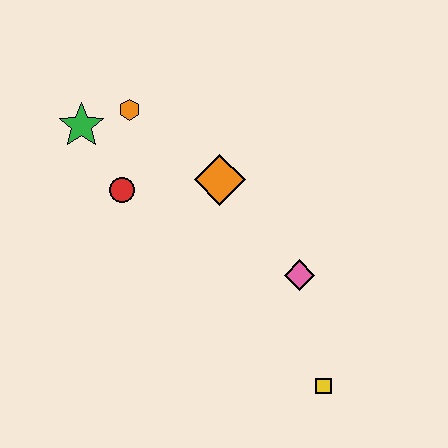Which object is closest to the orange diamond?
The red circle is closest to the orange diamond.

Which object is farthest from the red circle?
The yellow square is farthest from the red circle.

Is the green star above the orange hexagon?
No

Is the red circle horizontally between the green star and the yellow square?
Yes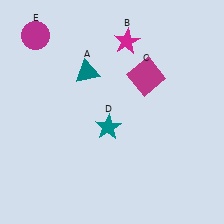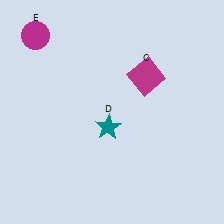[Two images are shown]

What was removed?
The teal triangle (A), the magenta star (B) were removed in Image 2.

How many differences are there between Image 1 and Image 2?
There are 2 differences between the two images.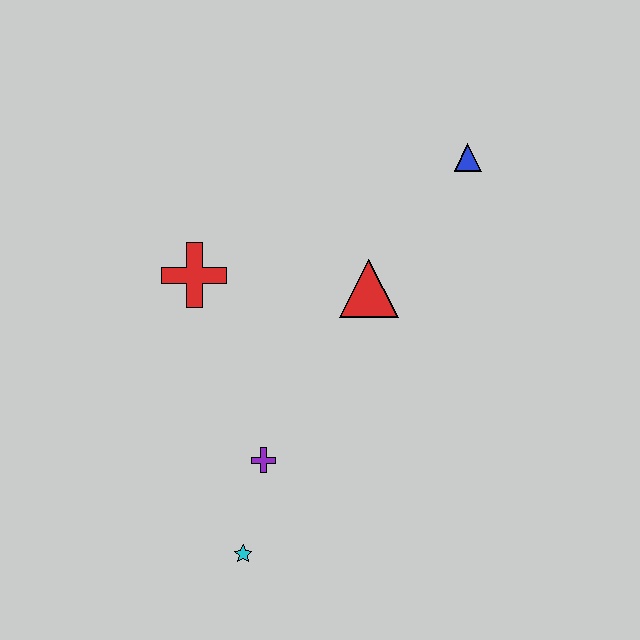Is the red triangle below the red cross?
Yes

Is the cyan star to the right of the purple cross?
No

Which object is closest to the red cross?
The red triangle is closest to the red cross.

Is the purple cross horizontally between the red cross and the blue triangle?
Yes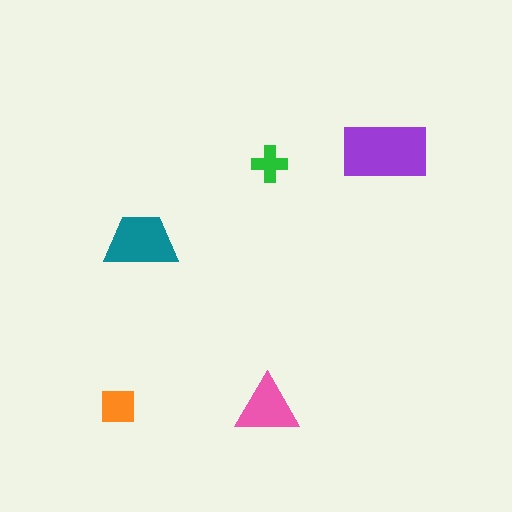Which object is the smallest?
The green cross.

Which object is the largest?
The purple rectangle.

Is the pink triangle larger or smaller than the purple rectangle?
Smaller.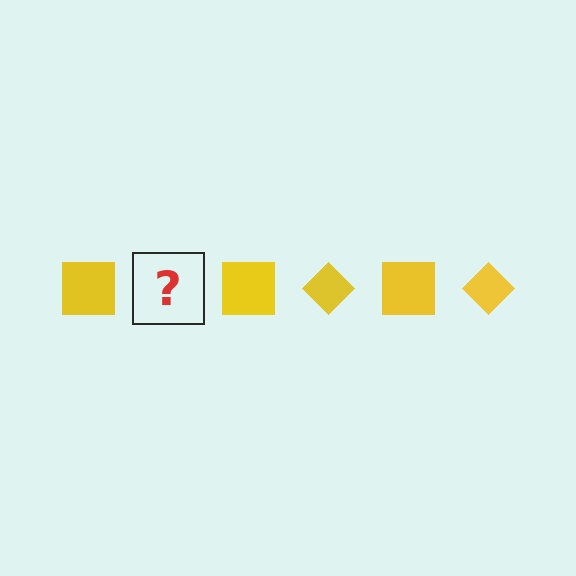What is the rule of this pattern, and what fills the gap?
The rule is that the pattern cycles through square, diamond shapes in yellow. The gap should be filled with a yellow diamond.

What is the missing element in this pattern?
The missing element is a yellow diamond.